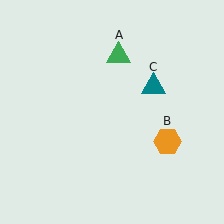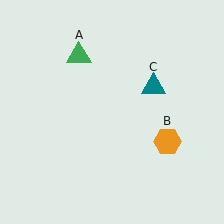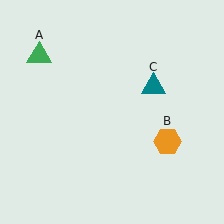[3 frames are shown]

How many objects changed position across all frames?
1 object changed position: green triangle (object A).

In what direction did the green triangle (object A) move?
The green triangle (object A) moved left.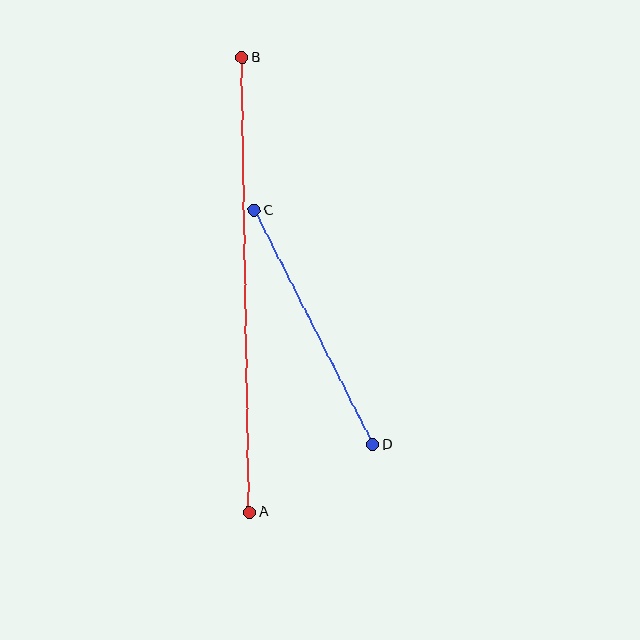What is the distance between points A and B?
The distance is approximately 455 pixels.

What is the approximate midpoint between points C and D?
The midpoint is at approximately (313, 327) pixels.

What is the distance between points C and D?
The distance is approximately 263 pixels.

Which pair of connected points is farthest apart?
Points A and B are farthest apart.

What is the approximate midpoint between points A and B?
The midpoint is at approximately (246, 285) pixels.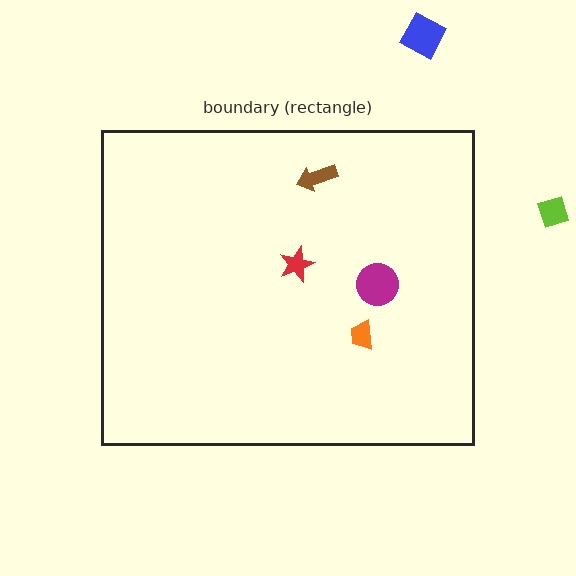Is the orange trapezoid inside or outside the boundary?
Inside.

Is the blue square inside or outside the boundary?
Outside.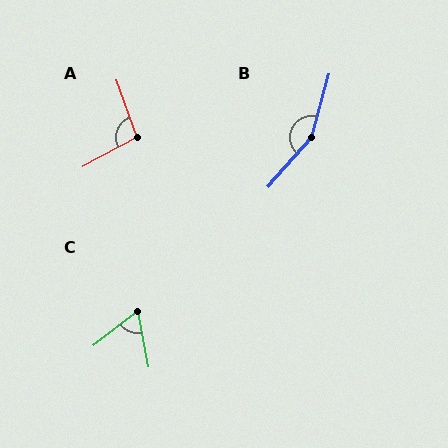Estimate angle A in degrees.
Approximately 99 degrees.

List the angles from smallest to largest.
C (63°), A (99°), B (154°).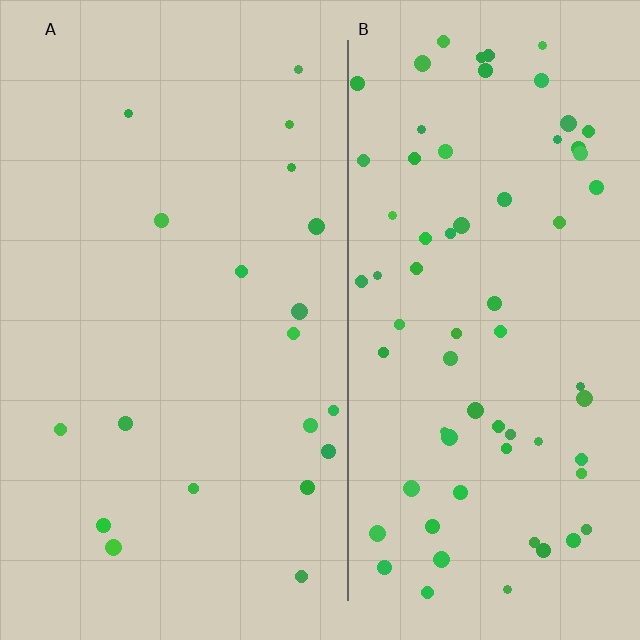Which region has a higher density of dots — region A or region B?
B (the right).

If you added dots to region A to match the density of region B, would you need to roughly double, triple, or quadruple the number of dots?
Approximately quadruple.